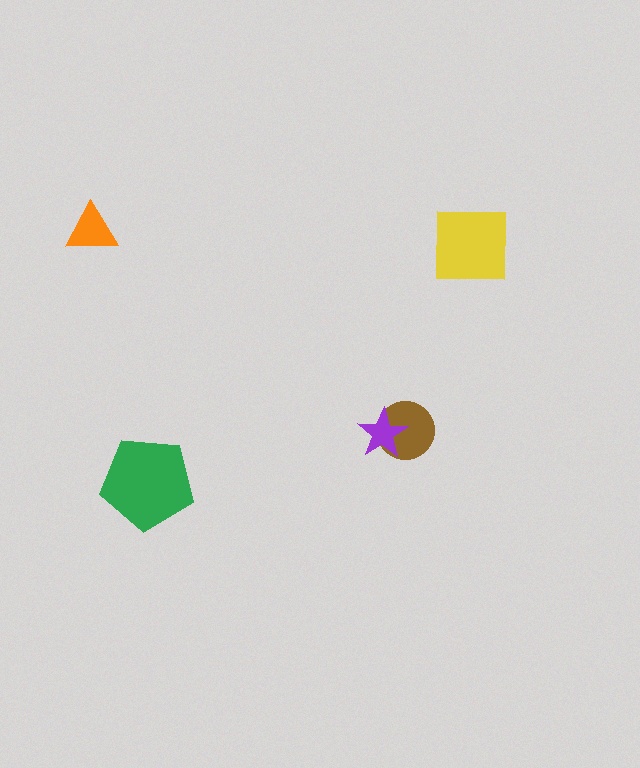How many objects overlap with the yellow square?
0 objects overlap with the yellow square.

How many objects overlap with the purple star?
1 object overlaps with the purple star.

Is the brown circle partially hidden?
Yes, it is partially covered by another shape.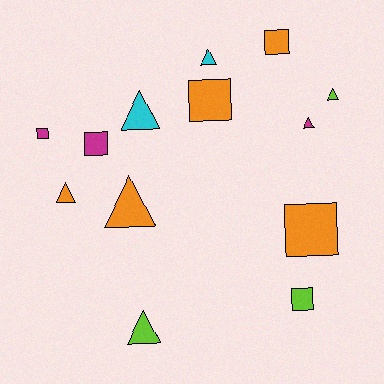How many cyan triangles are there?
There are 2 cyan triangles.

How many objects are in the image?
There are 13 objects.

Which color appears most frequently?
Orange, with 5 objects.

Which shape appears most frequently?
Triangle, with 7 objects.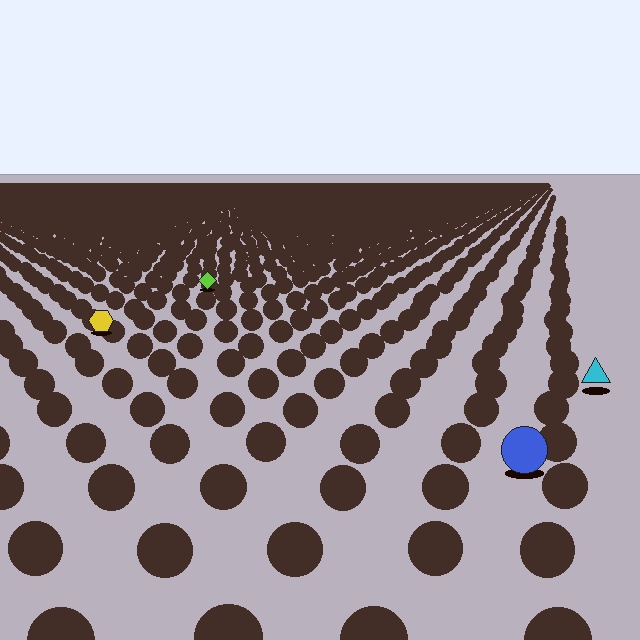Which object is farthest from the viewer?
The lime diamond is farthest from the viewer. It appears smaller and the ground texture around it is denser.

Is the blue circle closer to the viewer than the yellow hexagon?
Yes. The blue circle is closer — you can tell from the texture gradient: the ground texture is coarser near it.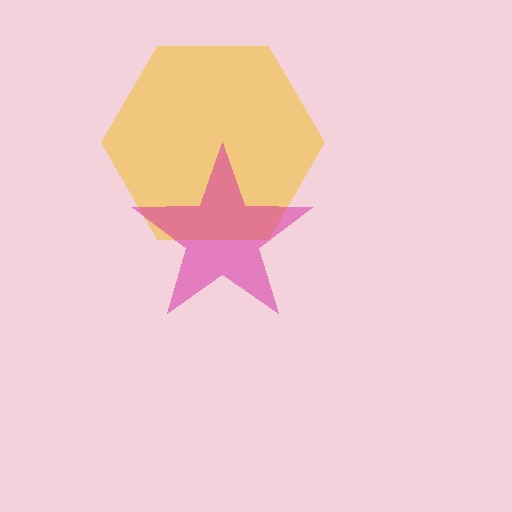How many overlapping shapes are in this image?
There are 2 overlapping shapes in the image.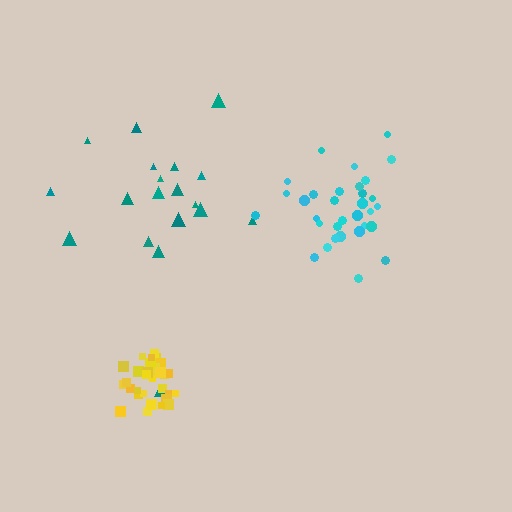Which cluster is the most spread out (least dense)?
Teal.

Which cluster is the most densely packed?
Yellow.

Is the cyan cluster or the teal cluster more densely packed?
Cyan.